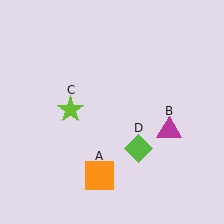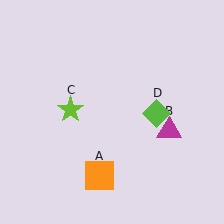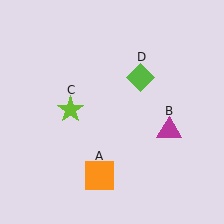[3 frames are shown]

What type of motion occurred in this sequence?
The lime diamond (object D) rotated counterclockwise around the center of the scene.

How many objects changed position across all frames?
1 object changed position: lime diamond (object D).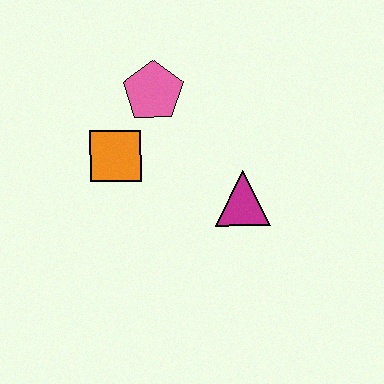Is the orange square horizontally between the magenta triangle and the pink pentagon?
No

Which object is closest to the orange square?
The pink pentagon is closest to the orange square.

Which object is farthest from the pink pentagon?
The magenta triangle is farthest from the pink pentagon.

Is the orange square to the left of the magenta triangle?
Yes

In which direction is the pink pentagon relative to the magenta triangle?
The pink pentagon is above the magenta triangle.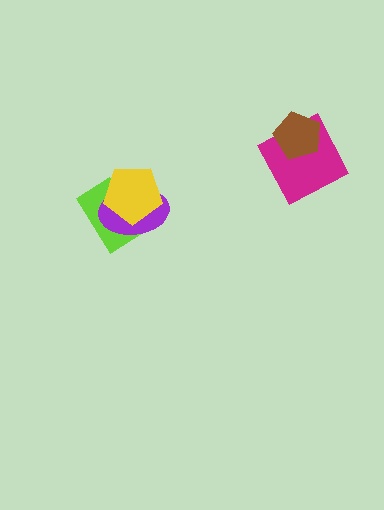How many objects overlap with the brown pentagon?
1 object overlaps with the brown pentagon.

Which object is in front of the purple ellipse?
The yellow pentagon is in front of the purple ellipse.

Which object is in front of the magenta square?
The brown pentagon is in front of the magenta square.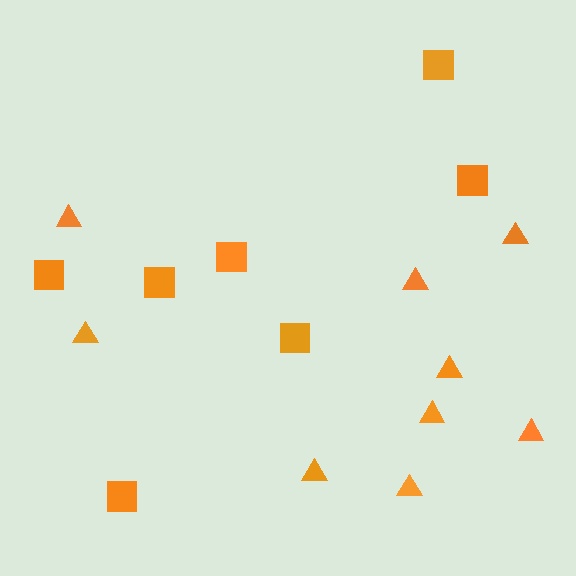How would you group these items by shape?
There are 2 groups: one group of squares (7) and one group of triangles (9).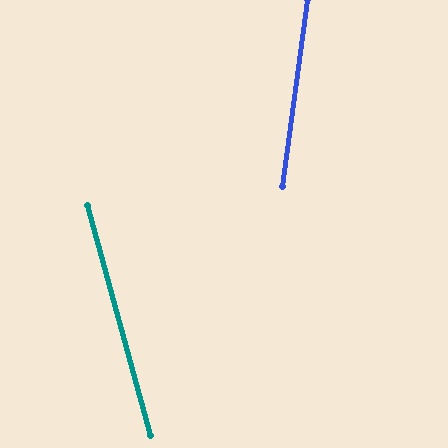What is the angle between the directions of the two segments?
Approximately 23 degrees.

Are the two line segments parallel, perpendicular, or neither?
Neither parallel nor perpendicular — they differ by about 23°.